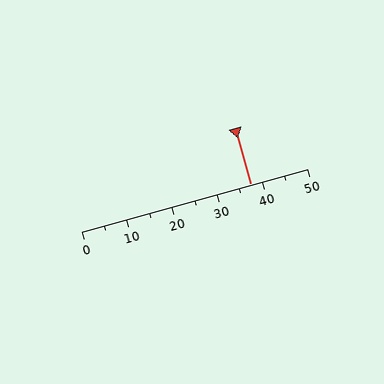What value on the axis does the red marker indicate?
The marker indicates approximately 37.5.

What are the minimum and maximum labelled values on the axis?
The axis runs from 0 to 50.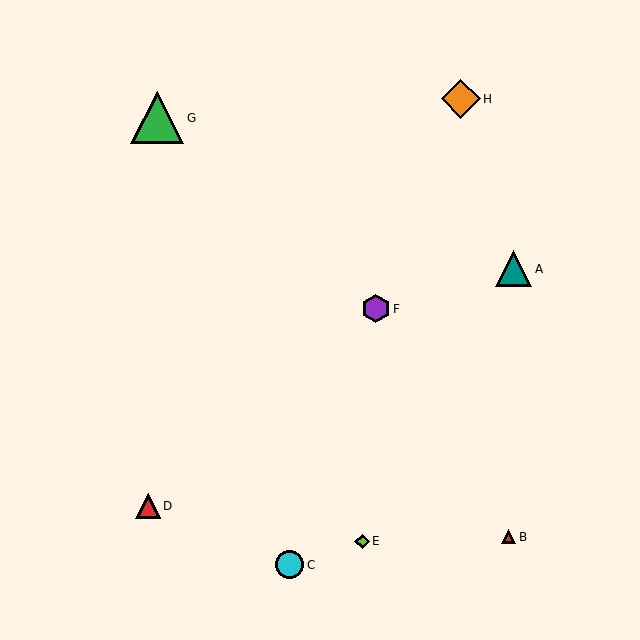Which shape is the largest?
The green triangle (labeled G) is the largest.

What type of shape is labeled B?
Shape B is a red triangle.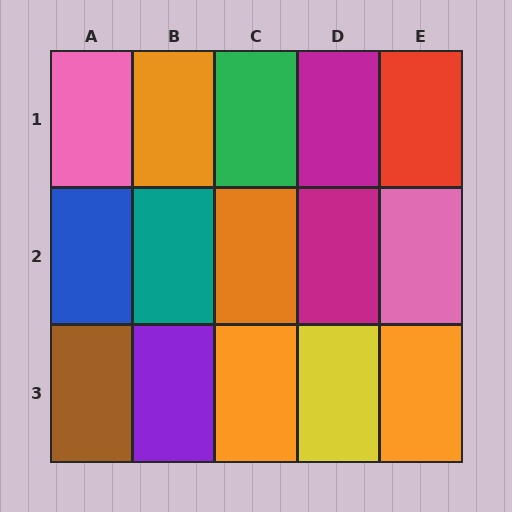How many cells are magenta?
2 cells are magenta.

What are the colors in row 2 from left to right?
Blue, teal, orange, magenta, pink.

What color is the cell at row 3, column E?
Orange.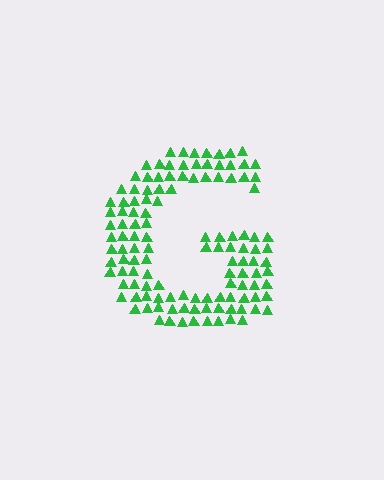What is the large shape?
The large shape is the letter G.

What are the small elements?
The small elements are triangles.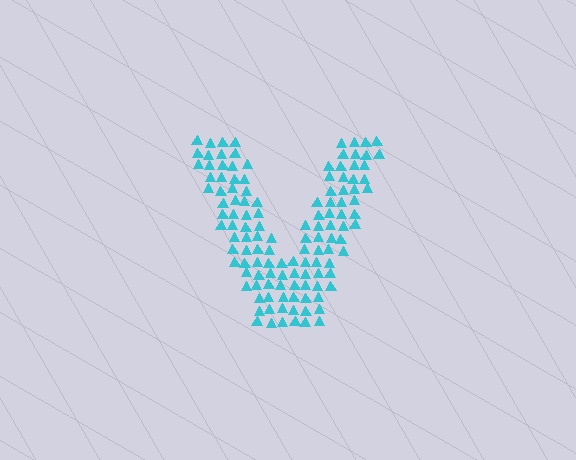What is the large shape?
The large shape is the letter V.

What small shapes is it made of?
It is made of small triangles.